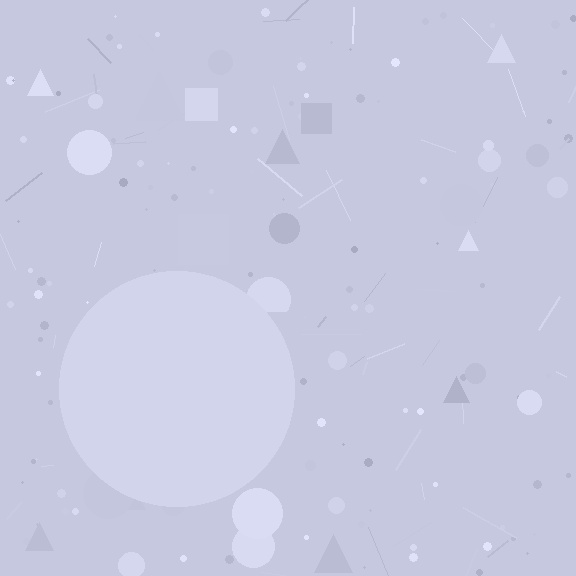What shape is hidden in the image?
A circle is hidden in the image.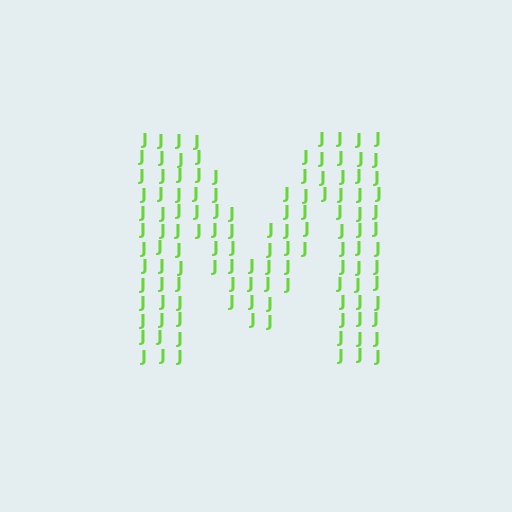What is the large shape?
The large shape is the letter M.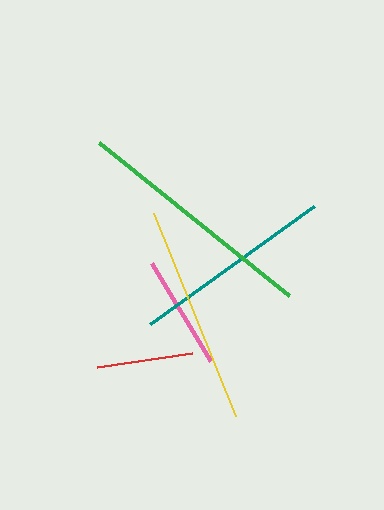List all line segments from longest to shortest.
From longest to shortest: green, yellow, teal, pink, red.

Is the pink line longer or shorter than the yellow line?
The yellow line is longer than the pink line.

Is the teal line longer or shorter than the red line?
The teal line is longer than the red line.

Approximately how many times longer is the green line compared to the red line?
The green line is approximately 2.5 times the length of the red line.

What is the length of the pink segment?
The pink segment is approximately 114 pixels long.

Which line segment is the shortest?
The red line is the shortest at approximately 96 pixels.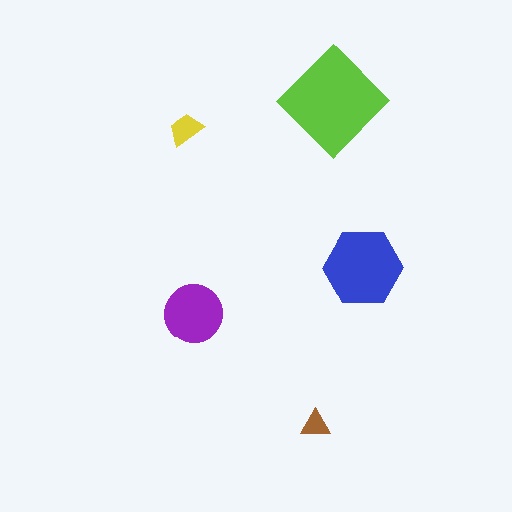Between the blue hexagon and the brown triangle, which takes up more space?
The blue hexagon.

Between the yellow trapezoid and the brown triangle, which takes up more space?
The yellow trapezoid.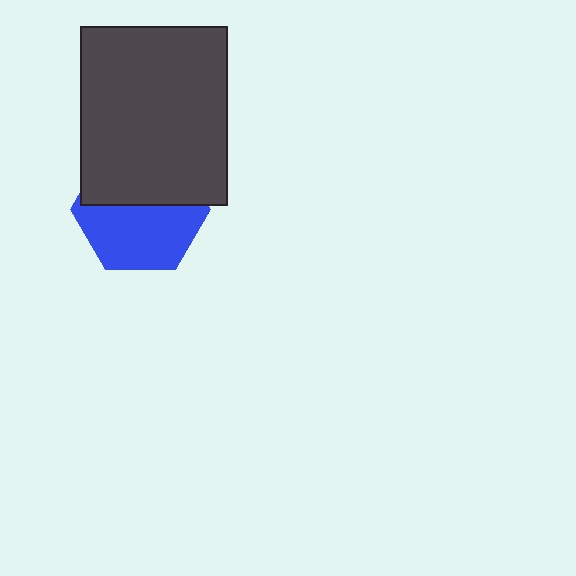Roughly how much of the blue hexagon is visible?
About half of it is visible (roughly 54%).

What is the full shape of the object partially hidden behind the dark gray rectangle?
The partially hidden object is a blue hexagon.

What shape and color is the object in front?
The object in front is a dark gray rectangle.